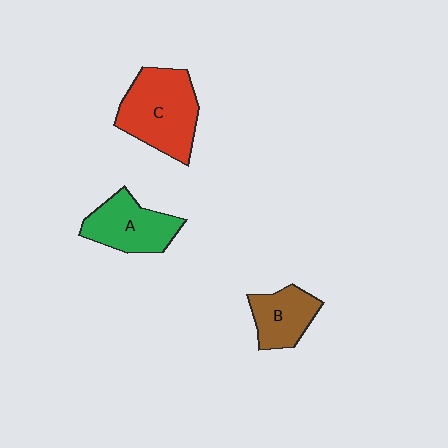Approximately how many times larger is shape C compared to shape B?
Approximately 1.7 times.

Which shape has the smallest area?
Shape B (brown).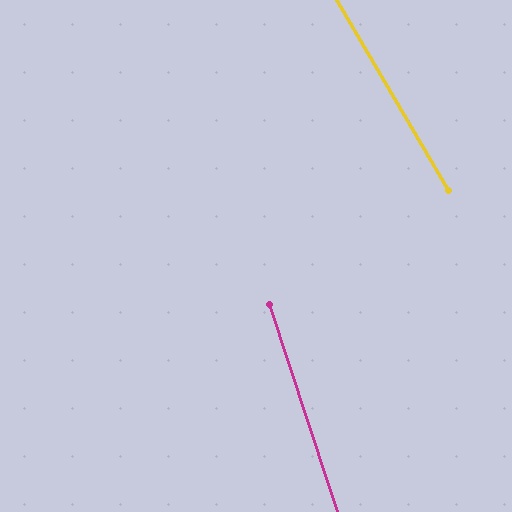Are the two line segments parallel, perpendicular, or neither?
Neither parallel nor perpendicular — they differ by about 12°.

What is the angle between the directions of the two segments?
Approximately 12 degrees.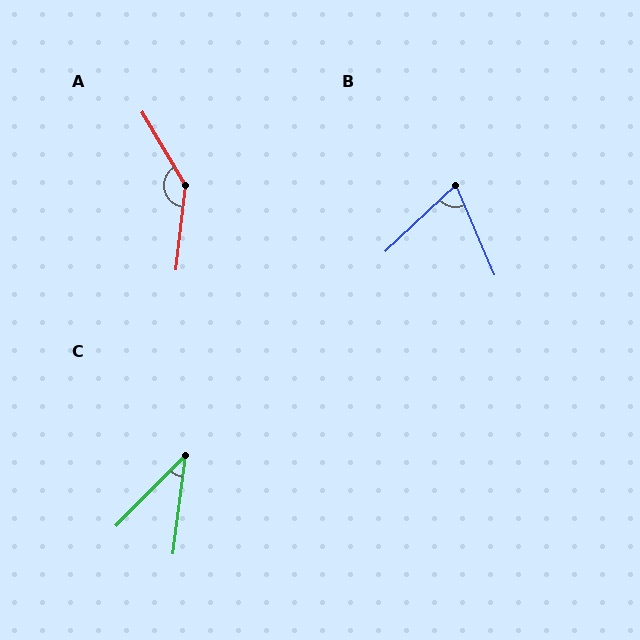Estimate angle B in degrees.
Approximately 70 degrees.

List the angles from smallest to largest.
C (37°), B (70°), A (143°).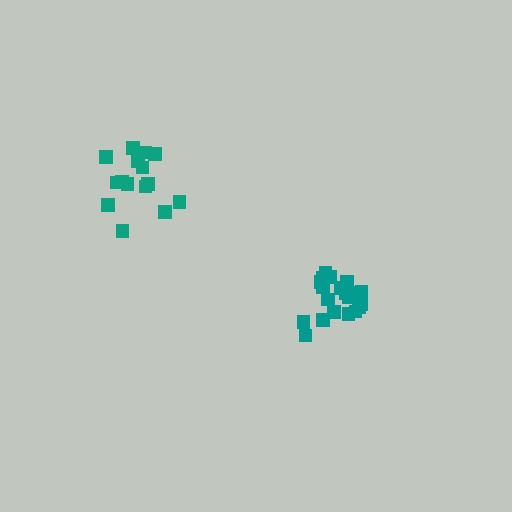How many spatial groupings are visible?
There are 2 spatial groupings.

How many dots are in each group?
Group 1: 16 dots, Group 2: 20 dots (36 total).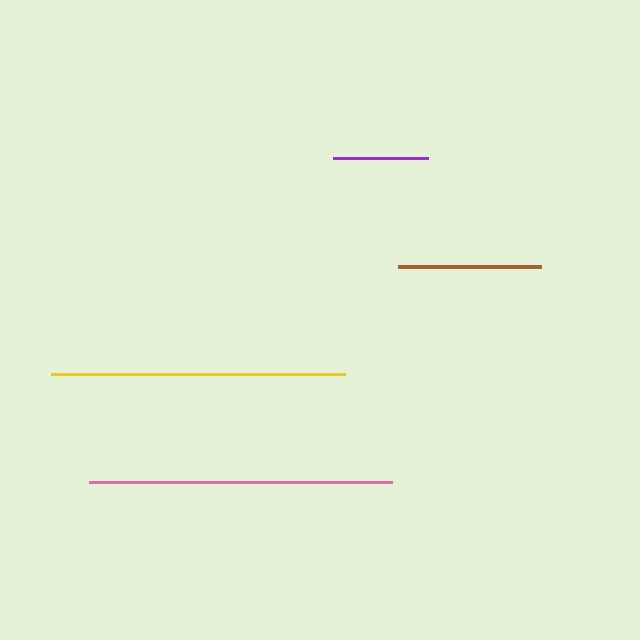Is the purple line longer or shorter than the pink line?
The pink line is longer than the purple line.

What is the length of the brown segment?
The brown segment is approximately 143 pixels long.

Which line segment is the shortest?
The purple line is the shortest at approximately 94 pixels.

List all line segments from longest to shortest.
From longest to shortest: pink, yellow, brown, purple.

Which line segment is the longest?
The pink line is the longest at approximately 303 pixels.